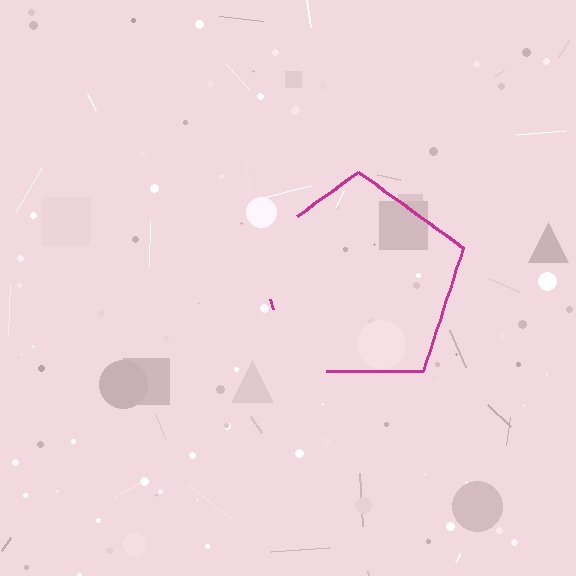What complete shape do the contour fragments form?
The contour fragments form a pentagon.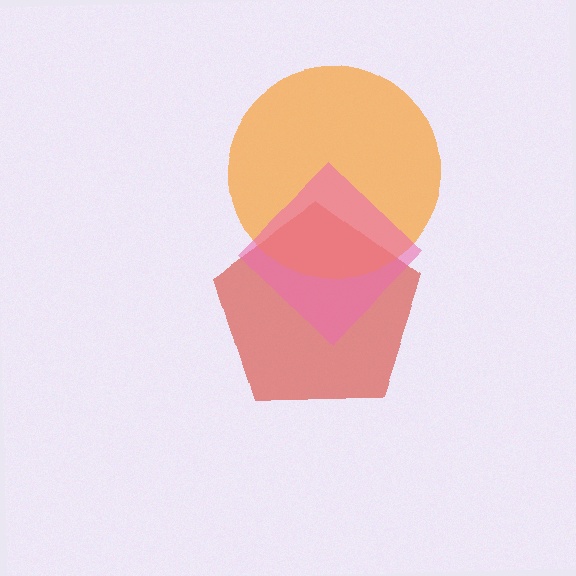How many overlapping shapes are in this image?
There are 3 overlapping shapes in the image.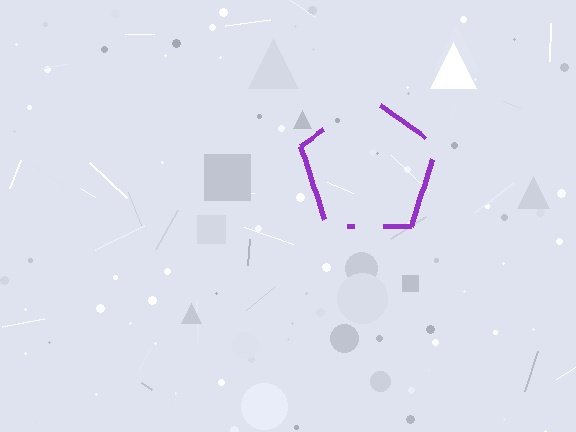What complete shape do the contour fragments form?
The contour fragments form a pentagon.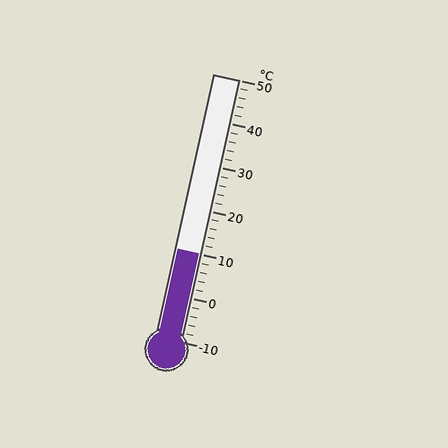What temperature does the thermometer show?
The thermometer shows approximately 10°C.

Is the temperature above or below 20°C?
The temperature is below 20°C.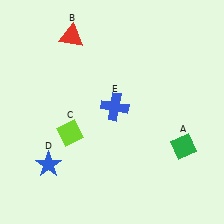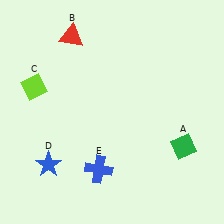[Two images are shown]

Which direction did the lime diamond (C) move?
The lime diamond (C) moved up.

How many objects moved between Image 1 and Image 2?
2 objects moved between the two images.